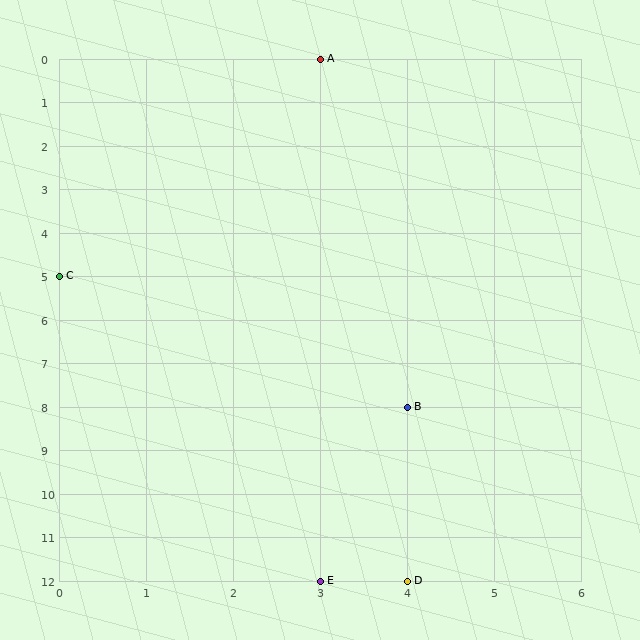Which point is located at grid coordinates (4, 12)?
Point D is at (4, 12).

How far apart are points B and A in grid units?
Points B and A are 1 column and 8 rows apart (about 8.1 grid units diagonally).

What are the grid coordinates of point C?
Point C is at grid coordinates (0, 5).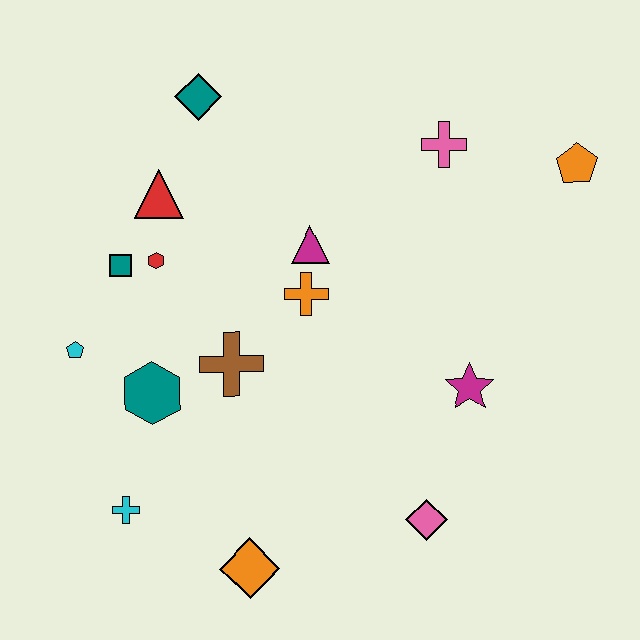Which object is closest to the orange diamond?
The cyan cross is closest to the orange diamond.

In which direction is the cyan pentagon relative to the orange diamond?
The cyan pentagon is above the orange diamond.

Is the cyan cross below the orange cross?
Yes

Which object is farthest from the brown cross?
The orange pentagon is farthest from the brown cross.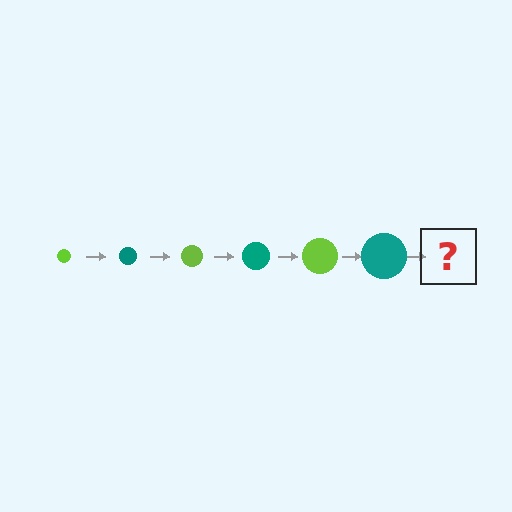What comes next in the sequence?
The next element should be a lime circle, larger than the previous one.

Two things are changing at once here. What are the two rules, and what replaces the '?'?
The two rules are that the circle grows larger each step and the color cycles through lime and teal. The '?' should be a lime circle, larger than the previous one.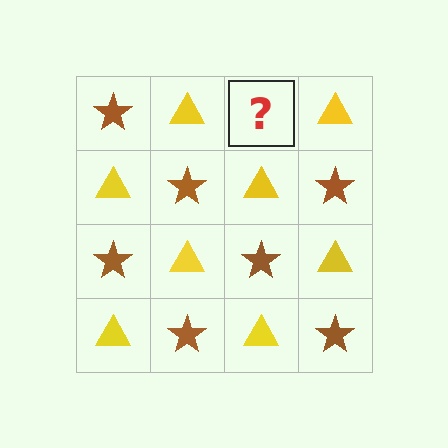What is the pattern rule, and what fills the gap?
The rule is that it alternates brown star and yellow triangle in a checkerboard pattern. The gap should be filled with a brown star.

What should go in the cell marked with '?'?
The missing cell should contain a brown star.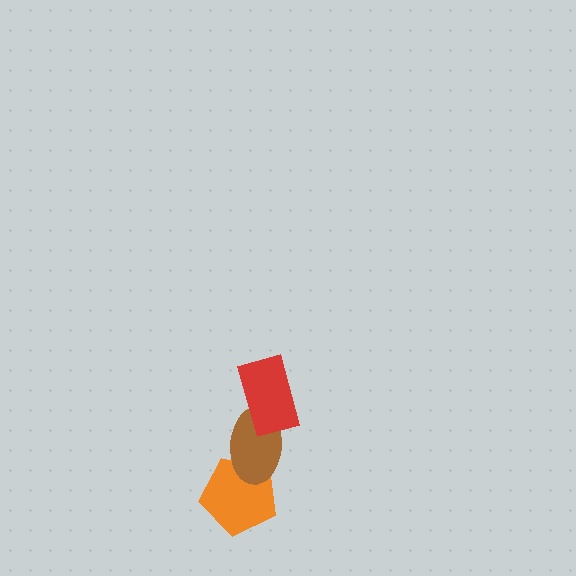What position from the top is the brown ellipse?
The brown ellipse is 2nd from the top.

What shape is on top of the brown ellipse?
The red rectangle is on top of the brown ellipse.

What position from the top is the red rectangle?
The red rectangle is 1st from the top.